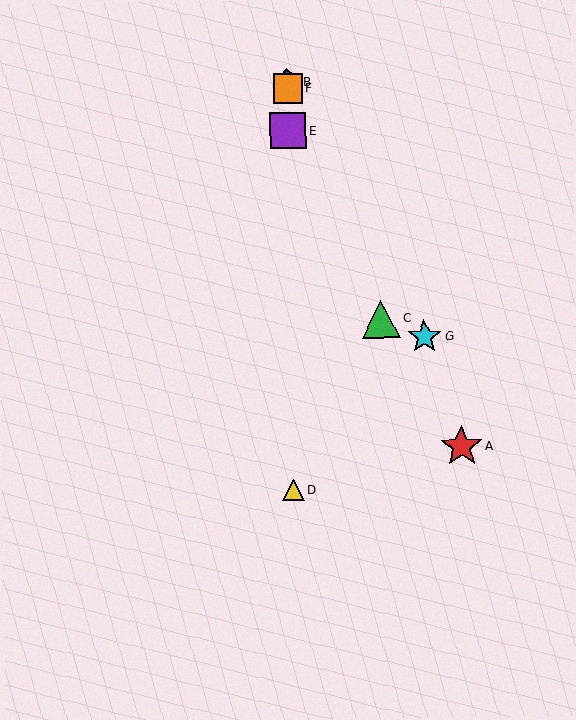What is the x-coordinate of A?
Object A is at x≈462.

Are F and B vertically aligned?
Yes, both are at x≈287.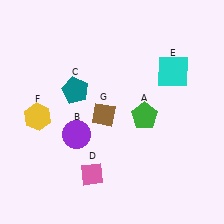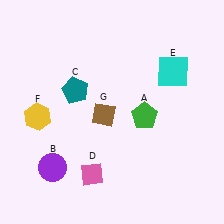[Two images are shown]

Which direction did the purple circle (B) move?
The purple circle (B) moved down.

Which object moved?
The purple circle (B) moved down.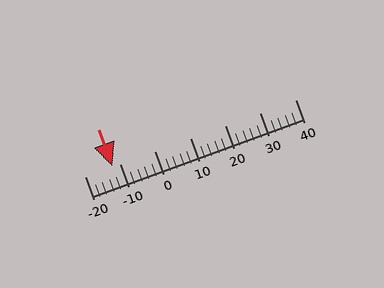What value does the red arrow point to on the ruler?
The red arrow points to approximately -12.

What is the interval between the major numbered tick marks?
The major tick marks are spaced 10 units apart.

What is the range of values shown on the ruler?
The ruler shows values from -20 to 40.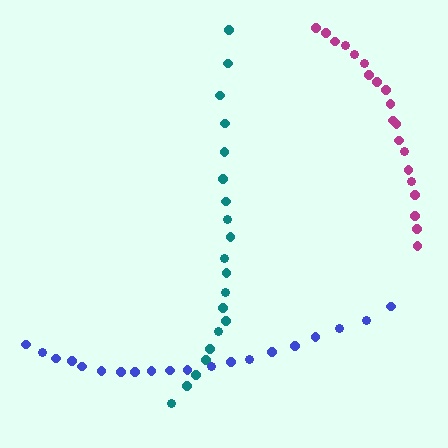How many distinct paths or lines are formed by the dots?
There are 3 distinct paths.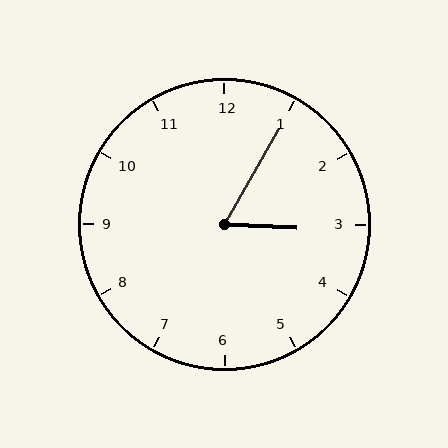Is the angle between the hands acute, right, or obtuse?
It is acute.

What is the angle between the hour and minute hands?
Approximately 62 degrees.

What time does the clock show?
3:05.